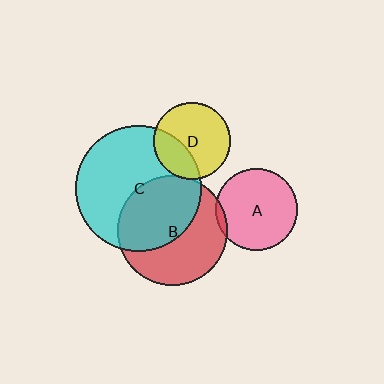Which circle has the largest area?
Circle C (cyan).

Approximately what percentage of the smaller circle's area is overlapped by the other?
Approximately 50%.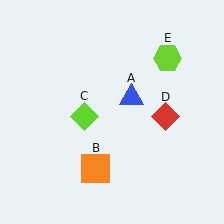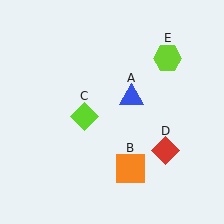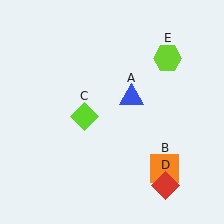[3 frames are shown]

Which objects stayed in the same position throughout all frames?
Blue triangle (object A) and lime diamond (object C) and lime hexagon (object E) remained stationary.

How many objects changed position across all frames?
2 objects changed position: orange square (object B), red diamond (object D).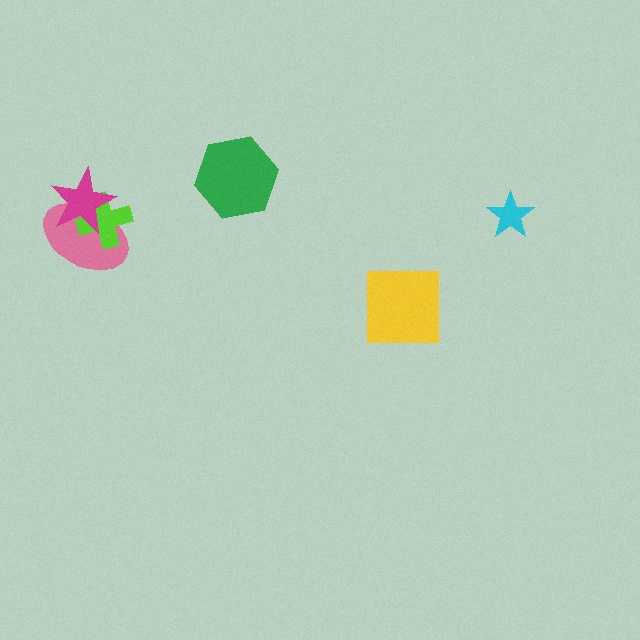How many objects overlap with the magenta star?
2 objects overlap with the magenta star.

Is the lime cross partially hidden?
Yes, it is partially covered by another shape.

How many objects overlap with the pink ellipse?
2 objects overlap with the pink ellipse.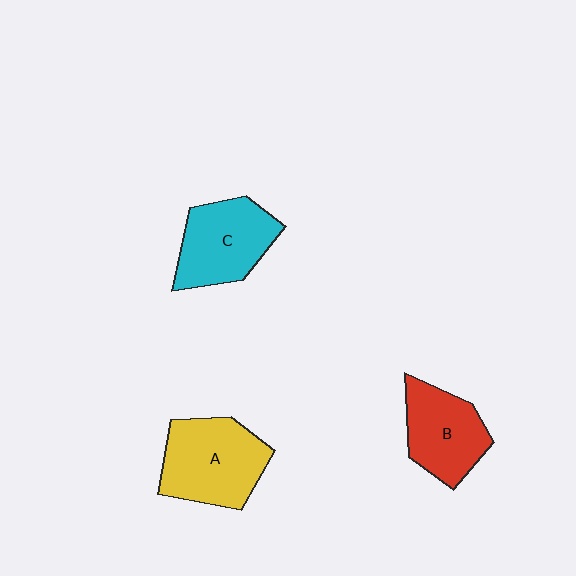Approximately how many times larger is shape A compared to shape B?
Approximately 1.2 times.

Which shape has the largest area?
Shape A (yellow).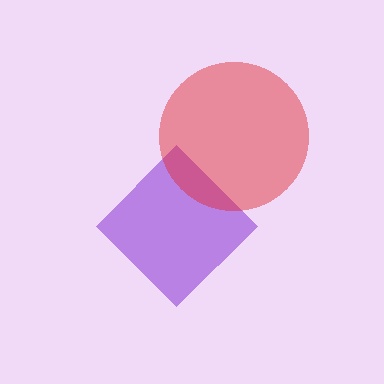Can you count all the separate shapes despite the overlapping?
Yes, there are 2 separate shapes.